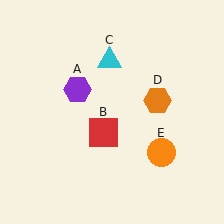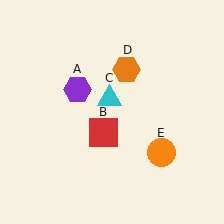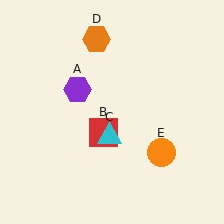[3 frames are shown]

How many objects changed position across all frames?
2 objects changed position: cyan triangle (object C), orange hexagon (object D).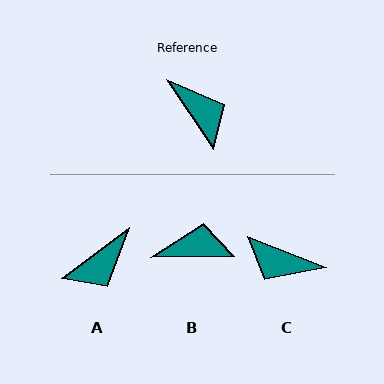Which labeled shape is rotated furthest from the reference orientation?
C, about 146 degrees away.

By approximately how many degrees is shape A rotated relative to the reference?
Approximately 87 degrees clockwise.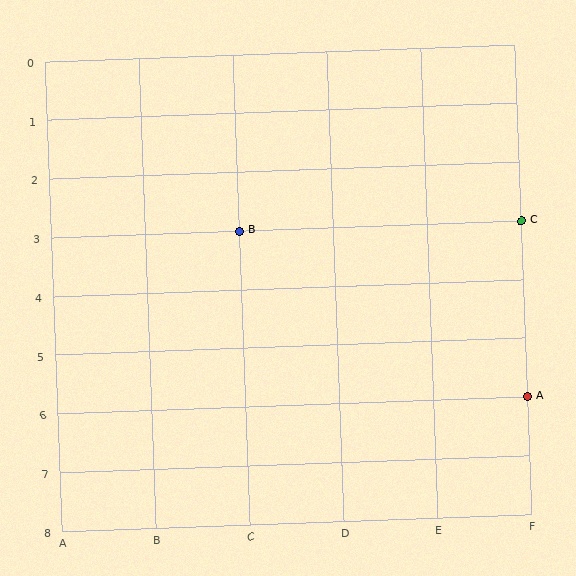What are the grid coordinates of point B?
Point B is at grid coordinates (C, 3).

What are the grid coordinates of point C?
Point C is at grid coordinates (F, 3).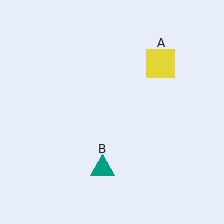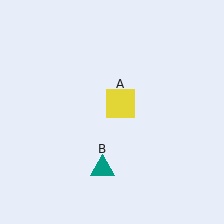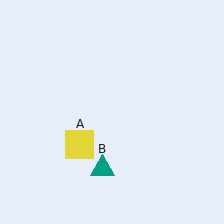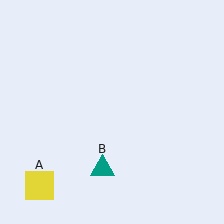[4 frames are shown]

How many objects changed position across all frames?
1 object changed position: yellow square (object A).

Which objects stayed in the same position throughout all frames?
Teal triangle (object B) remained stationary.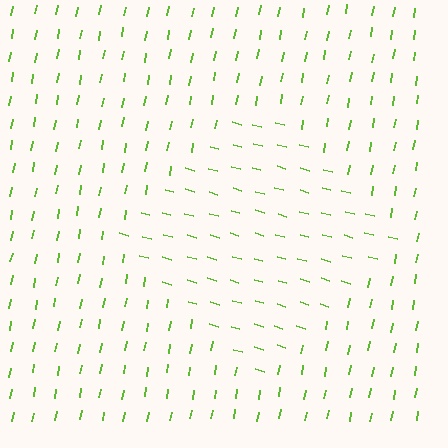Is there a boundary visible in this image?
Yes, there is a texture boundary formed by a change in line orientation.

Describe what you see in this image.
The image is filled with small lime line segments. A diamond region in the image has lines oriented differently from the surrounding lines, creating a visible texture boundary.